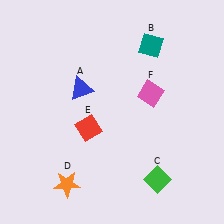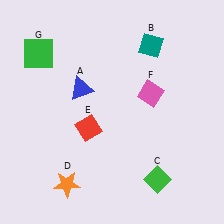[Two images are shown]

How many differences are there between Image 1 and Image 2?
There is 1 difference between the two images.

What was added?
A green square (G) was added in Image 2.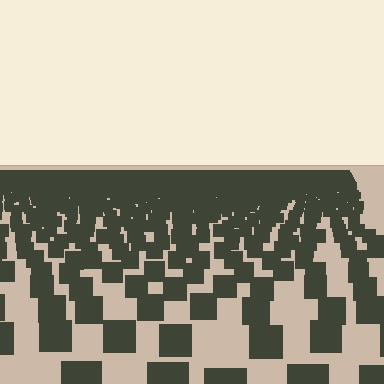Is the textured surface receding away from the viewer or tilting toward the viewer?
The surface is receding away from the viewer. Texture elements get smaller and denser toward the top.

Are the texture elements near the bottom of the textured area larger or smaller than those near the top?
Larger. Near the bottom, elements are closer to the viewer and appear at a bigger on-screen size.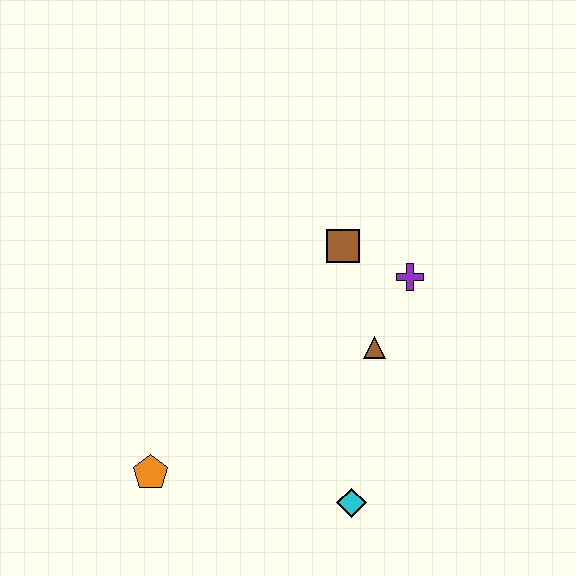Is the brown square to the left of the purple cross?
Yes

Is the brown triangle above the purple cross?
No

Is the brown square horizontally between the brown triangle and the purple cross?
No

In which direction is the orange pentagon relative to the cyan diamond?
The orange pentagon is to the left of the cyan diamond.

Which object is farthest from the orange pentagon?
The purple cross is farthest from the orange pentagon.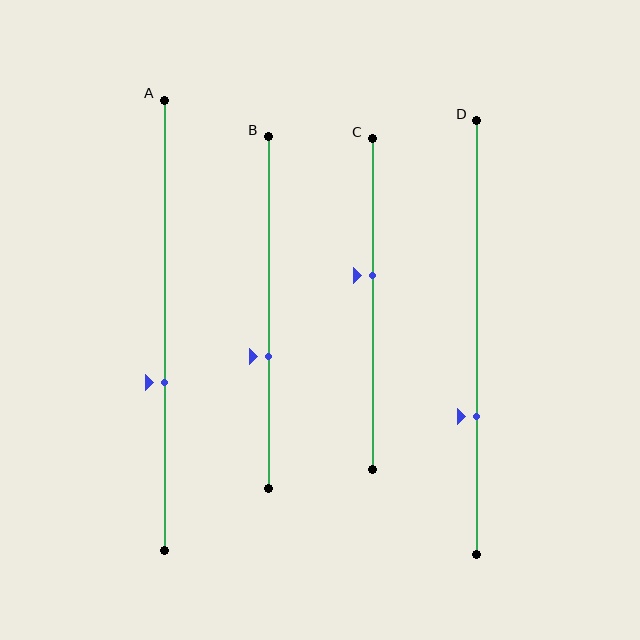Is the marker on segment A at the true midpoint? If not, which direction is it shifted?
No, the marker on segment A is shifted downward by about 13% of the segment length.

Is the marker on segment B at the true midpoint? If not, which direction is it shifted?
No, the marker on segment B is shifted downward by about 12% of the segment length.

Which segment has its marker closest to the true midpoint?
Segment C has its marker closest to the true midpoint.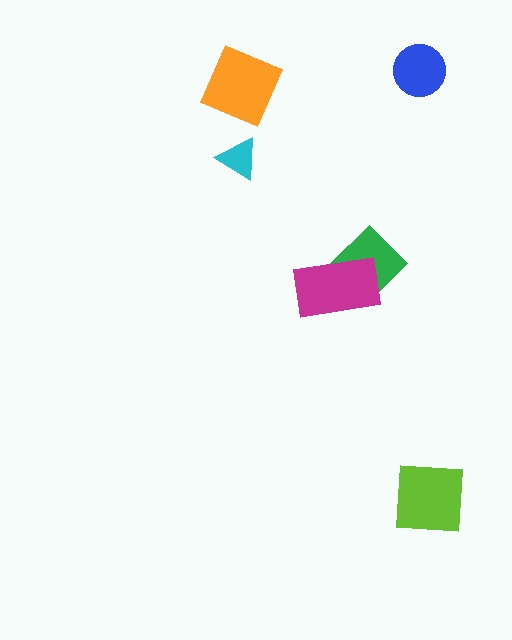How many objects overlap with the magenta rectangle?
1 object overlaps with the magenta rectangle.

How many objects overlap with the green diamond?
1 object overlaps with the green diamond.